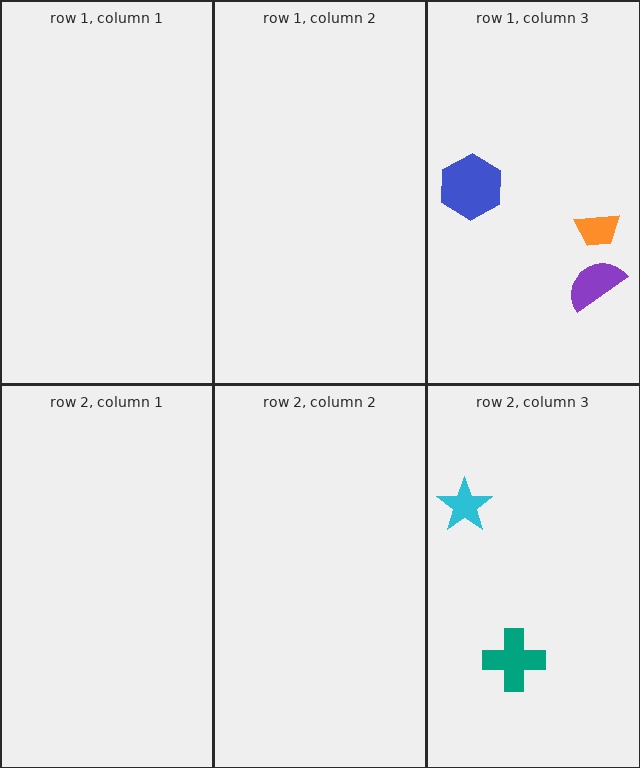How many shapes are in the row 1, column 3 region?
3.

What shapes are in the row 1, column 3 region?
The blue hexagon, the orange trapezoid, the purple semicircle.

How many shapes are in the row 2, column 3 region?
2.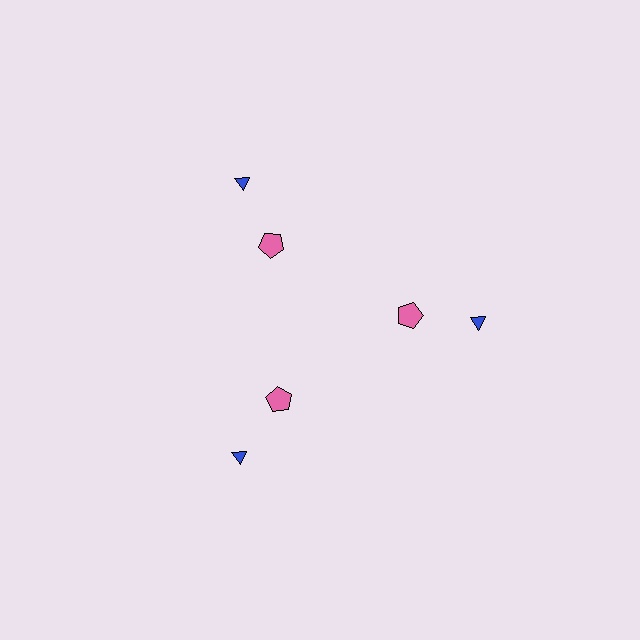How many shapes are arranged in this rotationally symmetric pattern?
There are 6 shapes, arranged in 3 groups of 2.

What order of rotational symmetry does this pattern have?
This pattern has 3-fold rotational symmetry.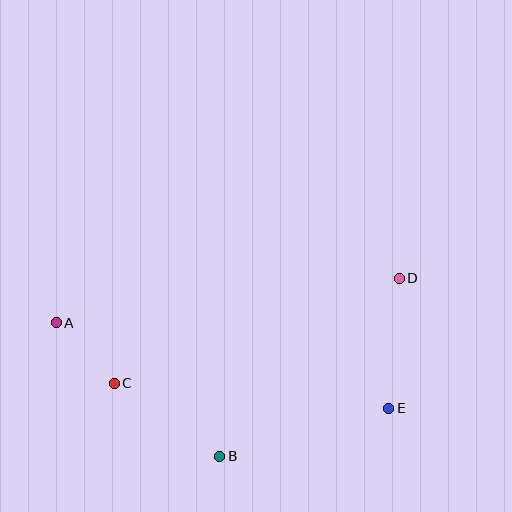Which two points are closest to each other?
Points A and C are closest to each other.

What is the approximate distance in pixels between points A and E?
The distance between A and E is approximately 343 pixels.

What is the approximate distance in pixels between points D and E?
The distance between D and E is approximately 130 pixels.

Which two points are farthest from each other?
Points A and D are farthest from each other.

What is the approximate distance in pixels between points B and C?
The distance between B and C is approximately 128 pixels.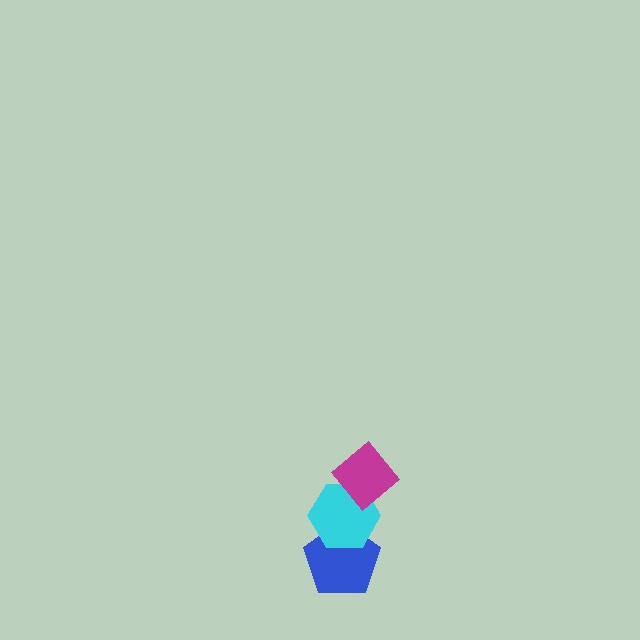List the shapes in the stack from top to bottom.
From top to bottom: the magenta diamond, the cyan hexagon, the blue pentagon.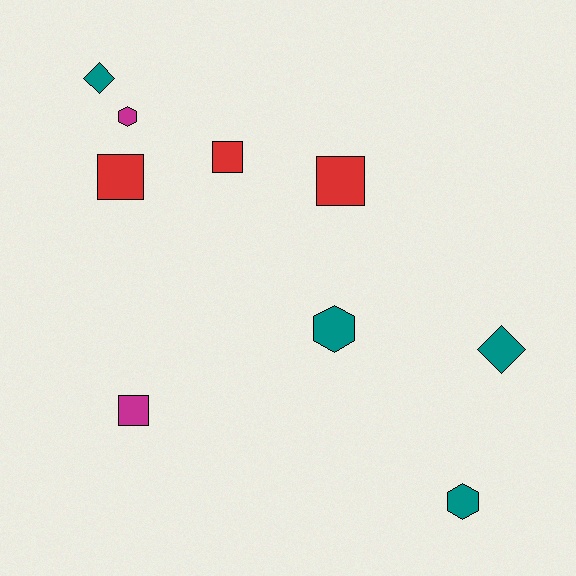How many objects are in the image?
There are 9 objects.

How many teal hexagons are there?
There are 2 teal hexagons.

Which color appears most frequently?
Teal, with 4 objects.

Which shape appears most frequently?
Square, with 4 objects.